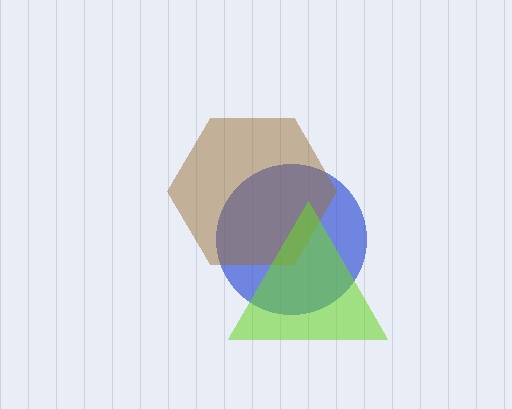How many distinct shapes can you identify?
There are 3 distinct shapes: a blue circle, a brown hexagon, a lime triangle.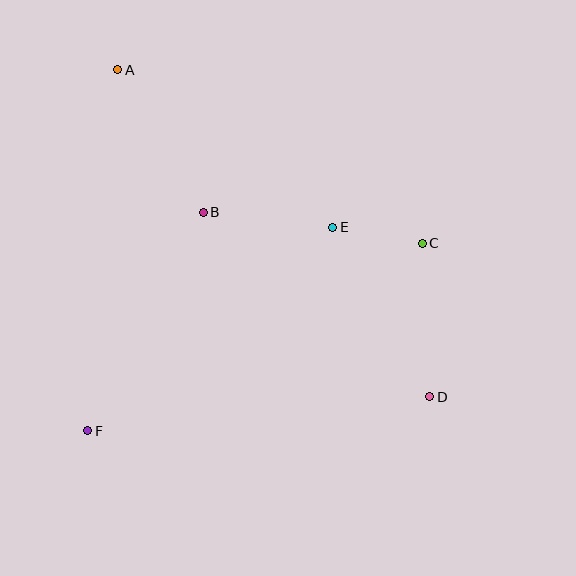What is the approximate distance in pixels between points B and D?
The distance between B and D is approximately 292 pixels.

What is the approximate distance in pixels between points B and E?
The distance between B and E is approximately 130 pixels.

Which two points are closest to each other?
Points C and E are closest to each other.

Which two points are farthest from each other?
Points A and D are farthest from each other.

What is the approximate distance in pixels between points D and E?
The distance between D and E is approximately 195 pixels.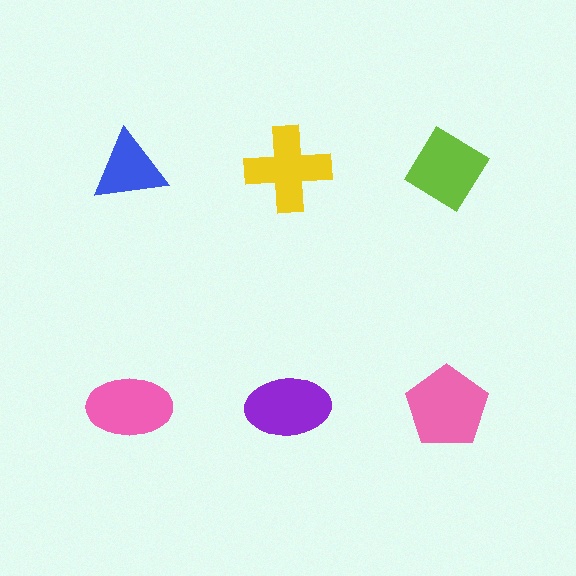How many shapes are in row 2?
3 shapes.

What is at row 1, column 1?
A blue triangle.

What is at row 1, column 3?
A lime diamond.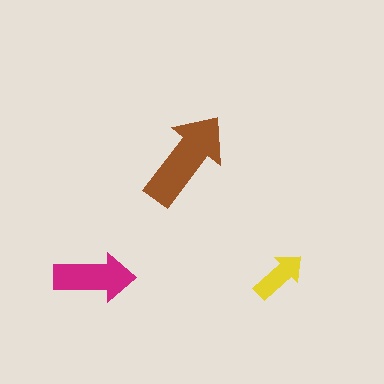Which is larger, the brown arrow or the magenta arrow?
The brown one.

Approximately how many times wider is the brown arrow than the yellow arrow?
About 2 times wider.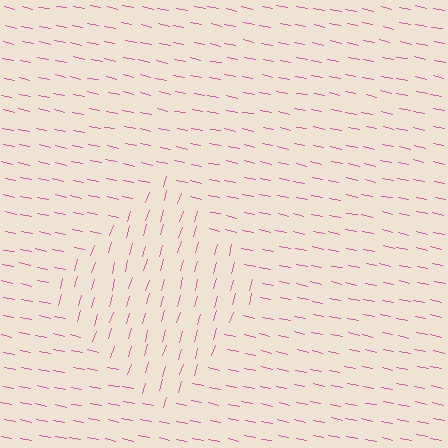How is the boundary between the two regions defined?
The boundary is defined purely by a change in line orientation (approximately 86 degrees difference). All lines are the same color and thickness.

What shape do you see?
I see a diamond.